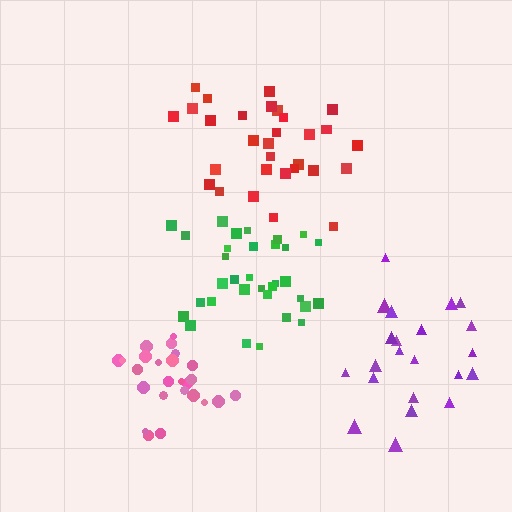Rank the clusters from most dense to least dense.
pink, green, red, purple.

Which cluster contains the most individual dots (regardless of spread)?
Green (35).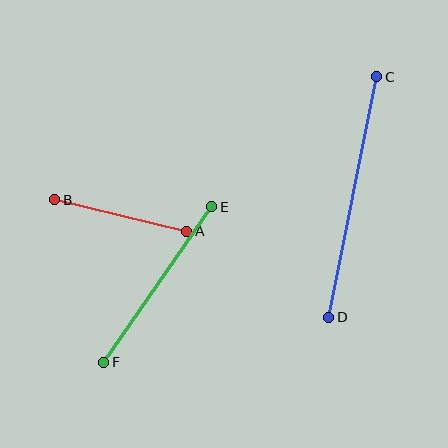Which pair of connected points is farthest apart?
Points C and D are farthest apart.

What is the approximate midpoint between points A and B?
The midpoint is at approximately (121, 215) pixels.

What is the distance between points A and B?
The distance is approximately 136 pixels.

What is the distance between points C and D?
The distance is approximately 245 pixels.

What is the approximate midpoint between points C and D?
The midpoint is at approximately (353, 197) pixels.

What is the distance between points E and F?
The distance is approximately 190 pixels.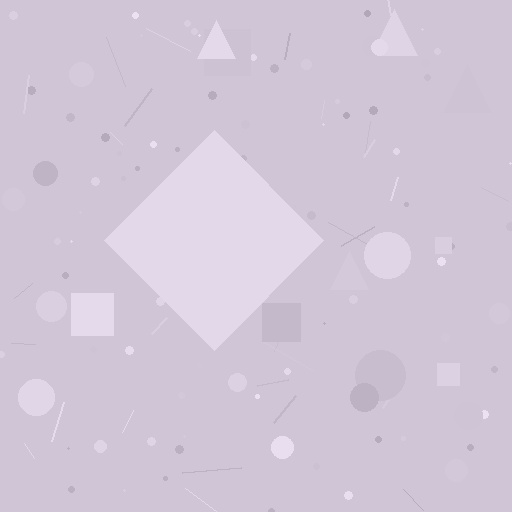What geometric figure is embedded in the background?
A diamond is embedded in the background.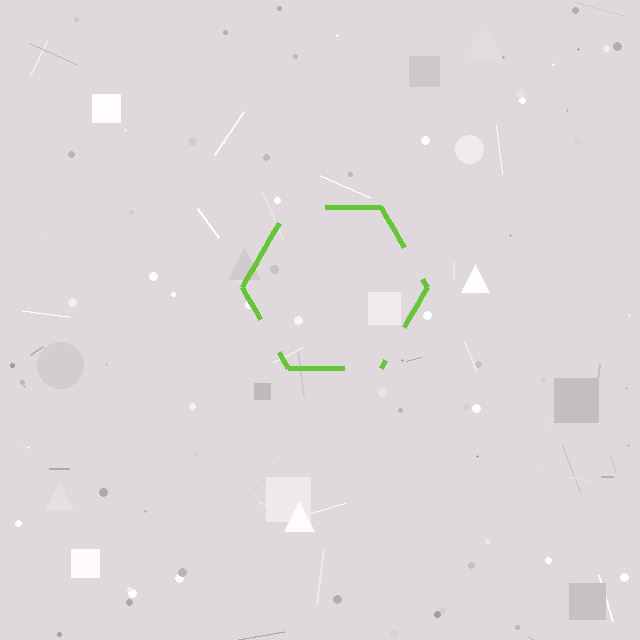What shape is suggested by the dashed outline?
The dashed outline suggests a hexagon.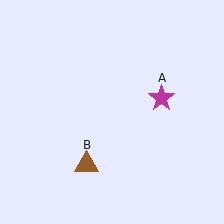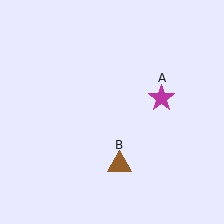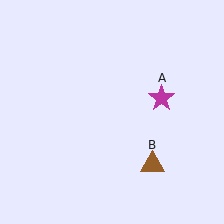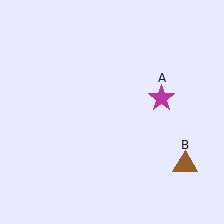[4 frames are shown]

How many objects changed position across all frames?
1 object changed position: brown triangle (object B).